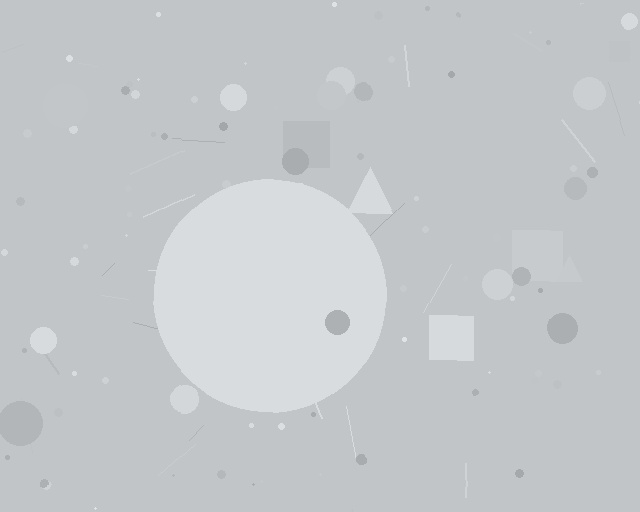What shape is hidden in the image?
A circle is hidden in the image.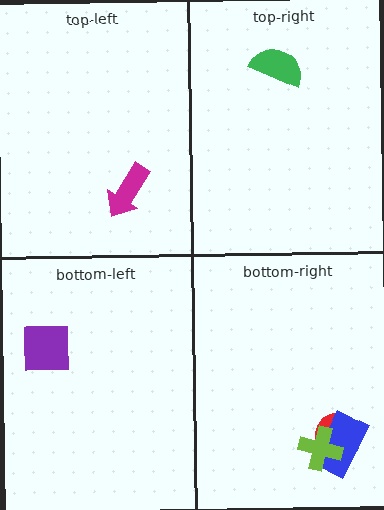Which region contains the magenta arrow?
The top-left region.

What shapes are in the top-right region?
The green semicircle.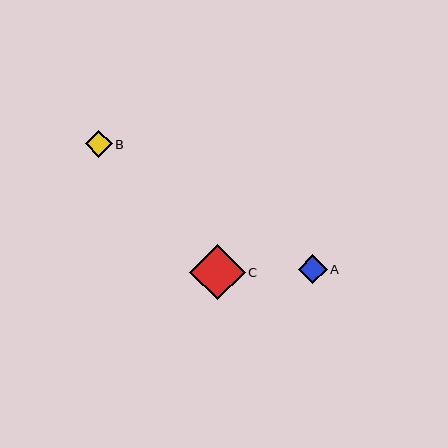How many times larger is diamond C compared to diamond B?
Diamond C is approximately 2.1 times the size of diamond B.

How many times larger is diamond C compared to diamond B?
Diamond C is approximately 2.1 times the size of diamond B.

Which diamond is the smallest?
Diamond B is the smallest with a size of approximately 27 pixels.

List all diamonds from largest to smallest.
From largest to smallest: C, A, B.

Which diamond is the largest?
Diamond C is the largest with a size of approximately 56 pixels.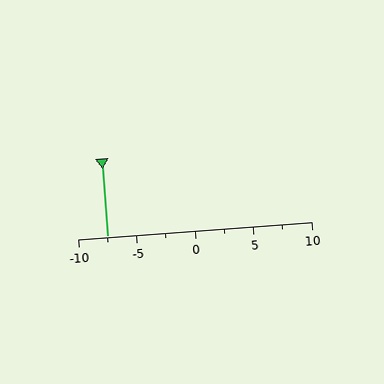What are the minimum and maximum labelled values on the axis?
The axis runs from -10 to 10.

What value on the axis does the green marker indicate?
The marker indicates approximately -7.5.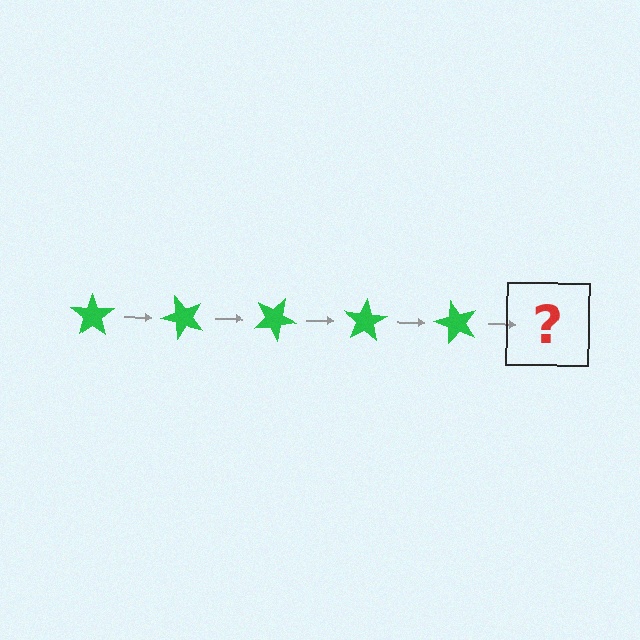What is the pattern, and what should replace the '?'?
The pattern is that the star rotates 50 degrees each step. The '?' should be a green star rotated 250 degrees.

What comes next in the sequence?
The next element should be a green star rotated 250 degrees.